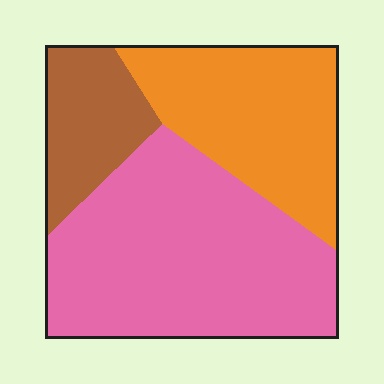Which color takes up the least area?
Brown, at roughly 15%.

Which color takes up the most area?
Pink, at roughly 50%.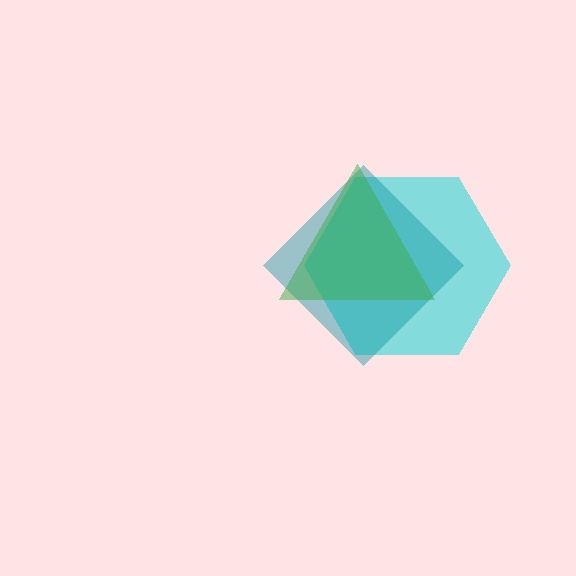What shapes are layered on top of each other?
The layered shapes are: a cyan hexagon, a teal diamond, a green triangle.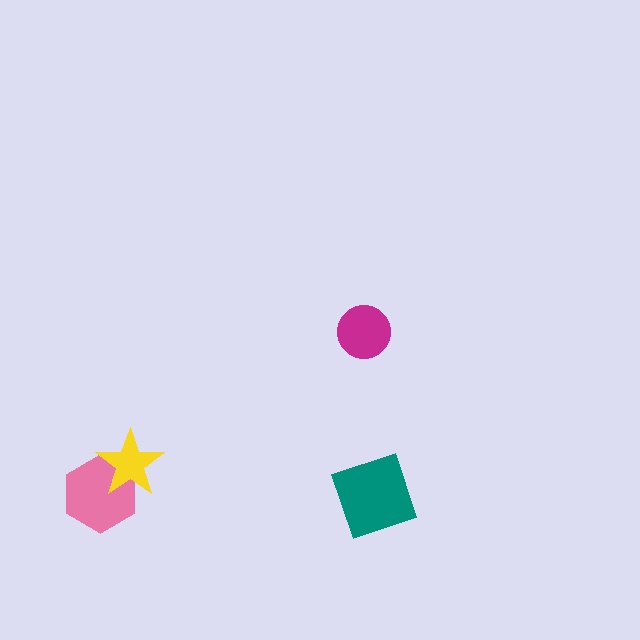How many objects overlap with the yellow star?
1 object overlaps with the yellow star.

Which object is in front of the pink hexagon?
The yellow star is in front of the pink hexagon.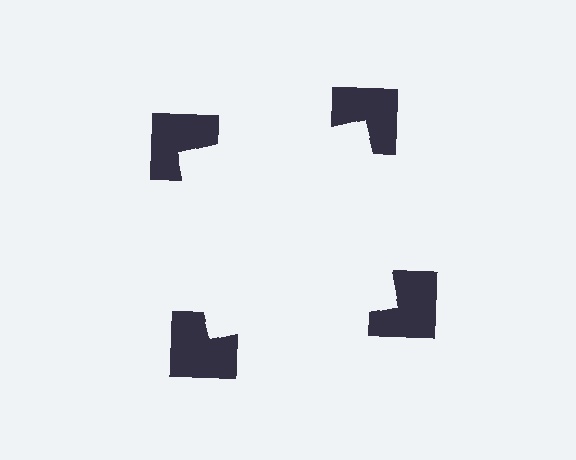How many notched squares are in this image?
There are 4 — one at each vertex of the illusory square.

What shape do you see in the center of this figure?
An illusory square — its edges are inferred from the aligned wedge cuts in the notched squares, not physically drawn.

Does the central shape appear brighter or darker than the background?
It typically appears slightly brighter than the background, even though no actual brightness change is drawn.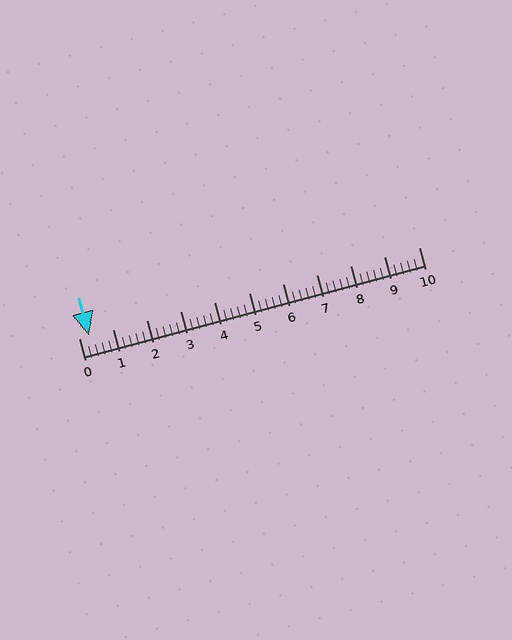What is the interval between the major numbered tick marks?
The major tick marks are spaced 1 units apart.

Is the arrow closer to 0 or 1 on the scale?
The arrow is closer to 0.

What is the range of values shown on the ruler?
The ruler shows values from 0 to 10.